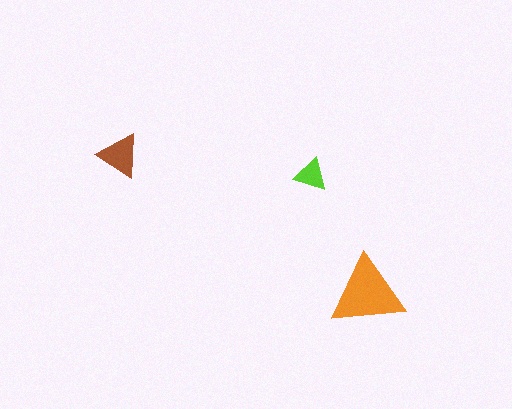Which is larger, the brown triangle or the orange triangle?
The orange one.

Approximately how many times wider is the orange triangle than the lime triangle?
About 2.5 times wider.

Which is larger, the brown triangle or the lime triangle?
The brown one.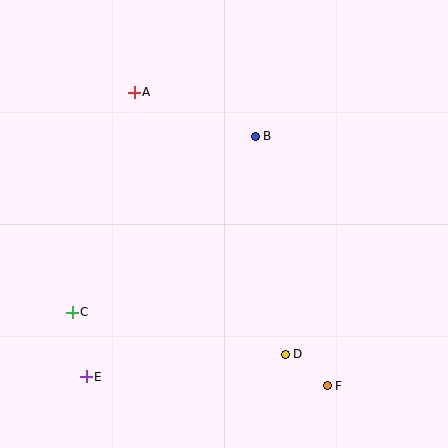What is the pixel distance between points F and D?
The distance between F and D is 53 pixels.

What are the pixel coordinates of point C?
Point C is at (72, 312).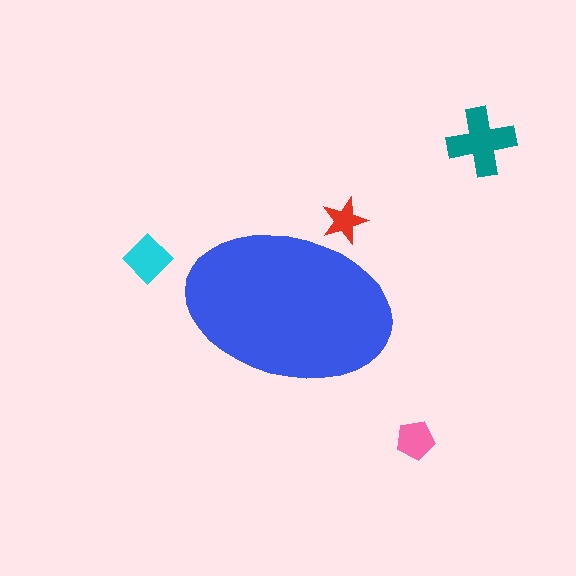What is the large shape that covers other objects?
A blue ellipse.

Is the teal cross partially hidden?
No, the teal cross is fully visible.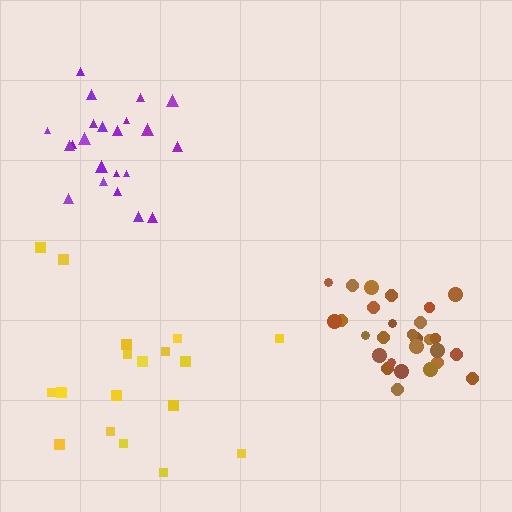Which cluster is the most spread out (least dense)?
Yellow.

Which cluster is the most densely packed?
Brown.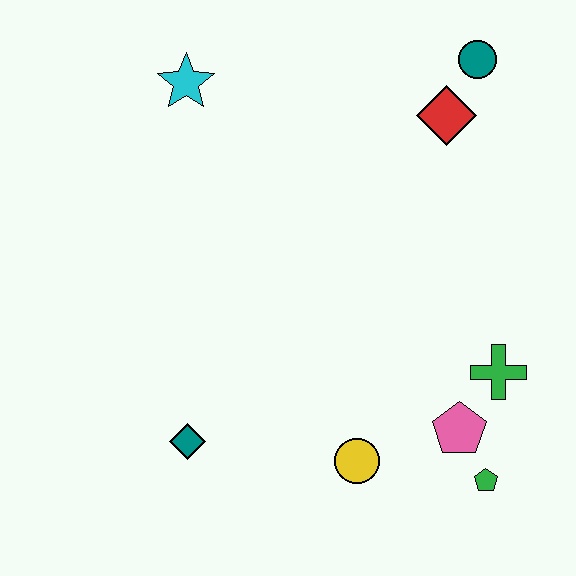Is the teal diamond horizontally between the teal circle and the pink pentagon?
No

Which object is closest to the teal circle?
The red diamond is closest to the teal circle.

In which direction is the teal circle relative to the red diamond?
The teal circle is above the red diamond.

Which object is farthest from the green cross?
The cyan star is farthest from the green cross.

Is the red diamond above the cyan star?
No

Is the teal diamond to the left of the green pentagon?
Yes